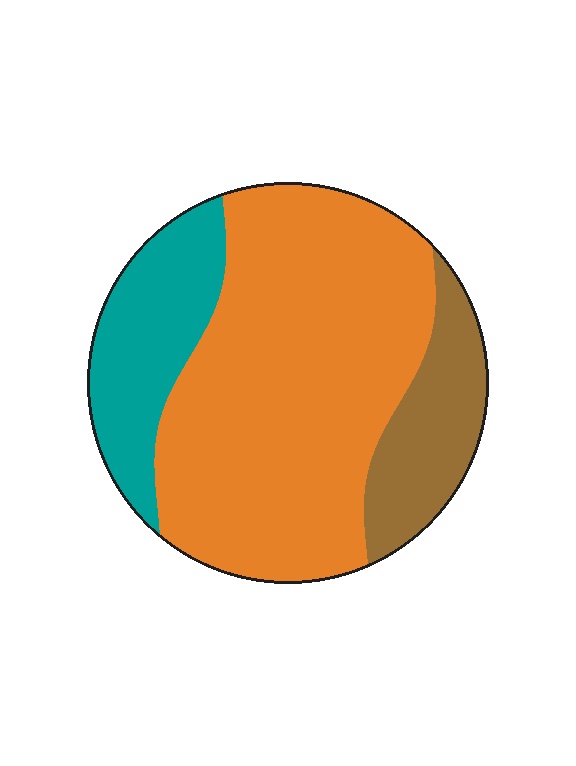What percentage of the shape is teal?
Teal covers roughly 20% of the shape.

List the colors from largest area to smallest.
From largest to smallest: orange, teal, brown.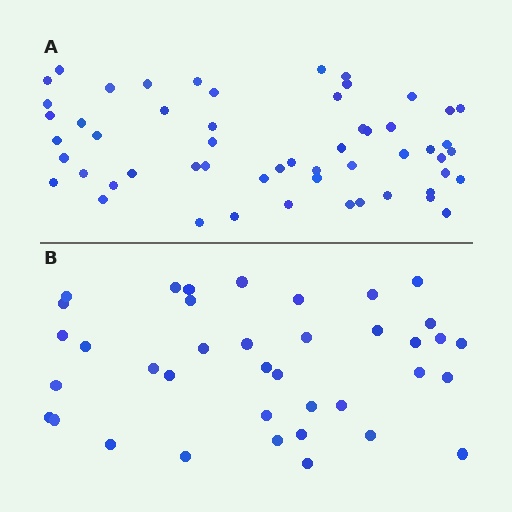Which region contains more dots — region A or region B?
Region A (the top region) has more dots.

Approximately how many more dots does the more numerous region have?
Region A has approximately 15 more dots than region B.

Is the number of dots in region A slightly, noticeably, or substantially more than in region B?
Region A has noticeably more, but not dramatically so. The ratio is roughly 1.4 to 1.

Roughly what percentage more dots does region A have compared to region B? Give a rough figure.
About 45% more.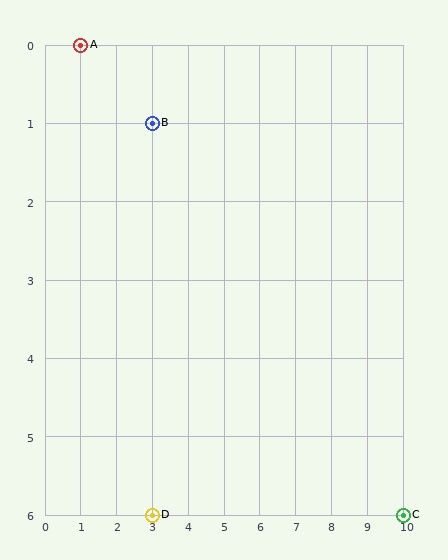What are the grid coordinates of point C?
Point C is at grid coordinates (10, 6).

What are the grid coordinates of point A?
Point A is at grid coordinates (1, 0).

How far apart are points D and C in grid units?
Points D and C are 7 columns apart.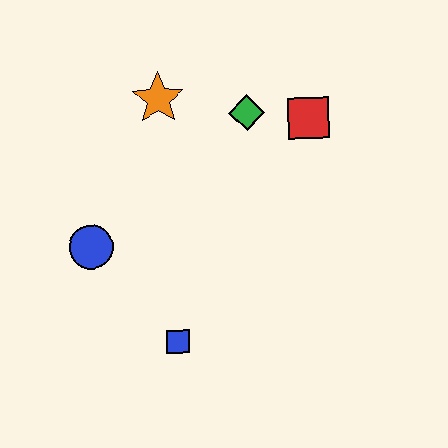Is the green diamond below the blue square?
No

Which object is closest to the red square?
The green diamond is closest to the red square.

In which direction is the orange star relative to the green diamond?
The orange star is to the left of the green diamond.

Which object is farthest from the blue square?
The red square is farthest from the blue square.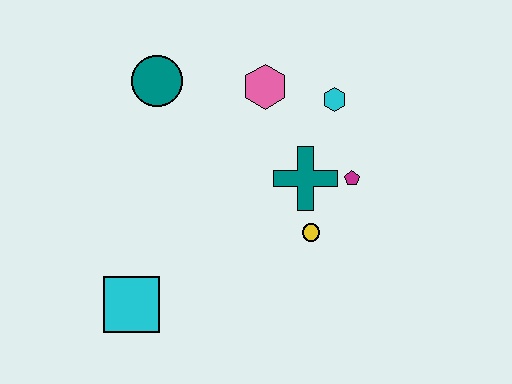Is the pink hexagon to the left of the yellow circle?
Yes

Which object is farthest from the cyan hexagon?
The cyan square is farthest from the cyan hexagon.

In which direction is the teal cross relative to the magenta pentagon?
The teal cross is to the left of the magenta pentagon.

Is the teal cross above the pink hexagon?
No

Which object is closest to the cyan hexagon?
The pink hexagon is closest to the cyan hexagon.